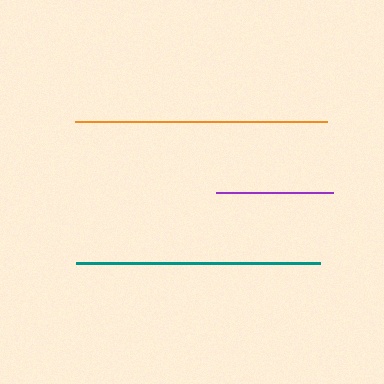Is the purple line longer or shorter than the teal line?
The teal line is longer than the purple line.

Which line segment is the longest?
The orange line is the longest at approximately 253 pixels.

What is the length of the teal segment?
The teal segment is approximately 244 pixels long.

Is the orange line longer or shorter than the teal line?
The orange line is longer than the teal line.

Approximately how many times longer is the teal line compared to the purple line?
The teal line is approximately 2.1 times the length of the purple line.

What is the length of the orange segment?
The orange segment is approximately 253 pixels long.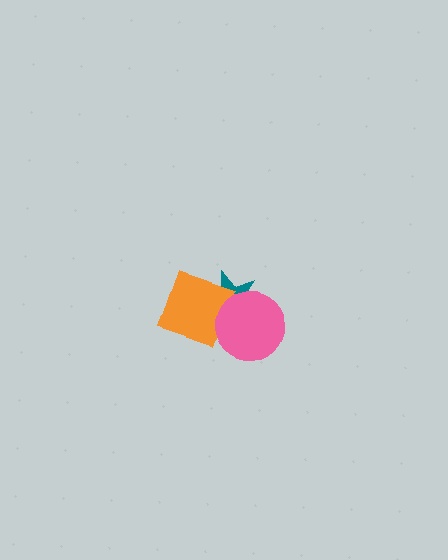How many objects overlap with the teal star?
2 objects overlap with the teal star.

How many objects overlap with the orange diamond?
2 objects overlap with the orange diamond.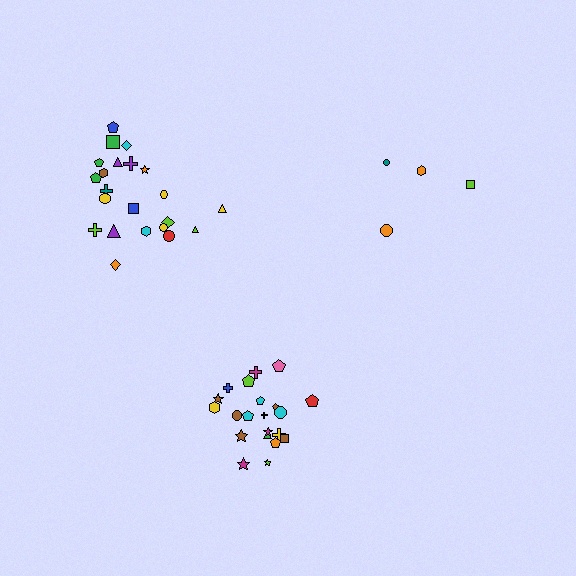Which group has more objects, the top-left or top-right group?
The top-left group.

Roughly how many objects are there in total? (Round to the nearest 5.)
Roughly 50 objects in total.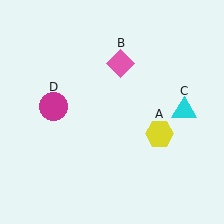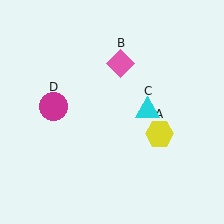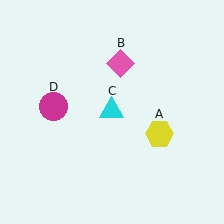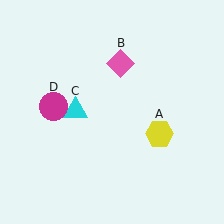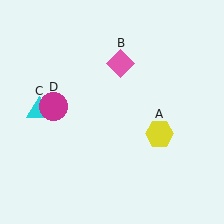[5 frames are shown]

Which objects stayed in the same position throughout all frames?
Yellow hexagon (object A) and pink diamond (object B) and magenta circle (object D) remained stationary.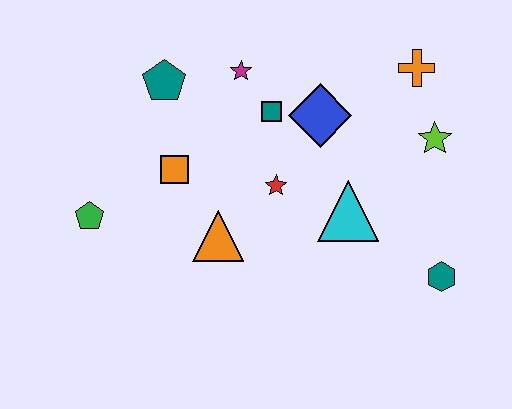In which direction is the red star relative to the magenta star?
The red star is below the magenta star.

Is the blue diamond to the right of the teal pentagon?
Yes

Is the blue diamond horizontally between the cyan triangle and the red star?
Yes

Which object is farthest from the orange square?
The teal hexagon is farthest from the orange square.